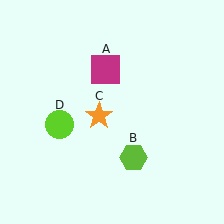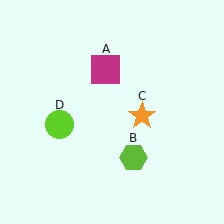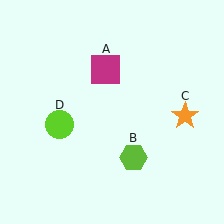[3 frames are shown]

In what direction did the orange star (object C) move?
The orange star (object C) moved right.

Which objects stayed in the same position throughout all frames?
Magenta square (object A) and lime hexagon (object B) and lime circle (object D) remained stationary.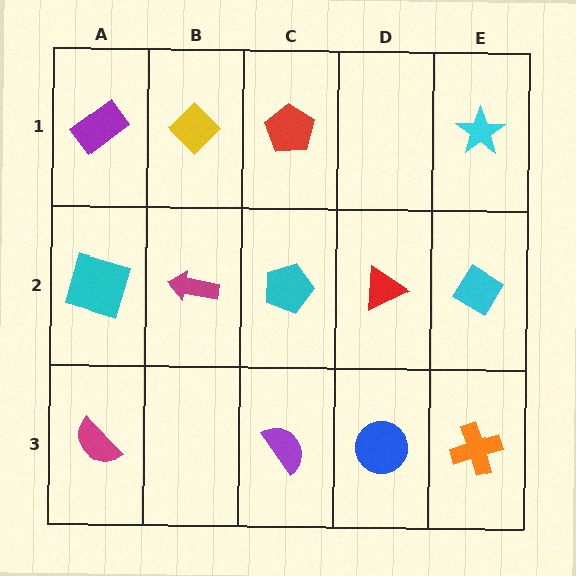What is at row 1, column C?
A red pentagon.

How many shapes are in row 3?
4 shapes.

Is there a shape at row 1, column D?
No, that cell is empty.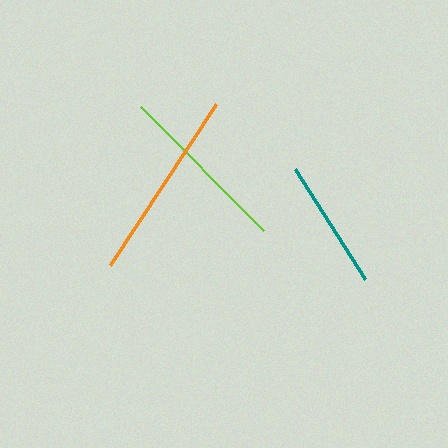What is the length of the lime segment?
The lime segment is approximately 174 pixels long.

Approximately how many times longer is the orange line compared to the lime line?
The orange line is approximately 1.1 times the length of the lime line.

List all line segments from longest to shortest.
From longest to shortest: orange, lime, teal.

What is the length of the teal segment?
The teal segment is approximately 131 pixels long.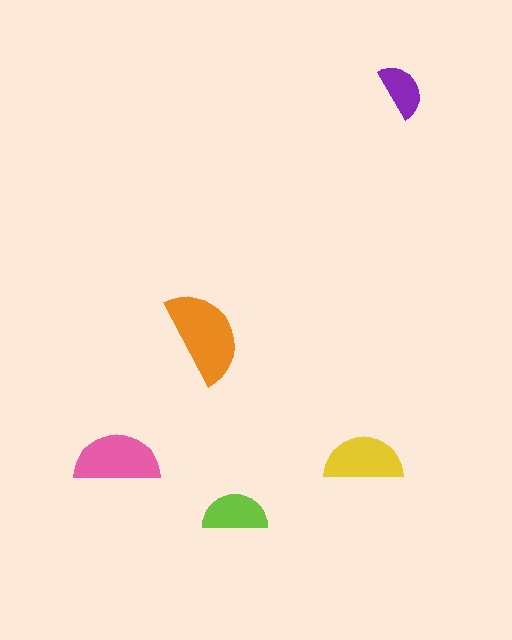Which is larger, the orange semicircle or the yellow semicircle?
The orange one.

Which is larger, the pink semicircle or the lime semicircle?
The pink one.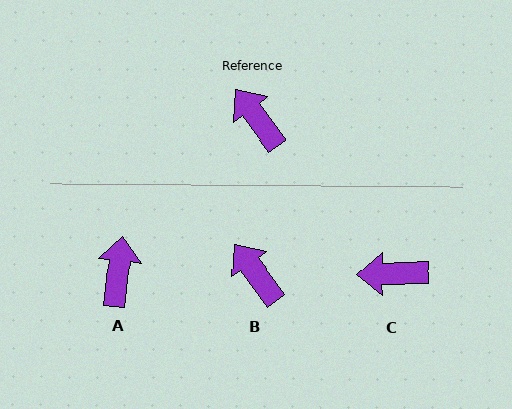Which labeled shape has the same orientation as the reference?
B.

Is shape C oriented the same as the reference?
No, it is off by about 55 degrees.